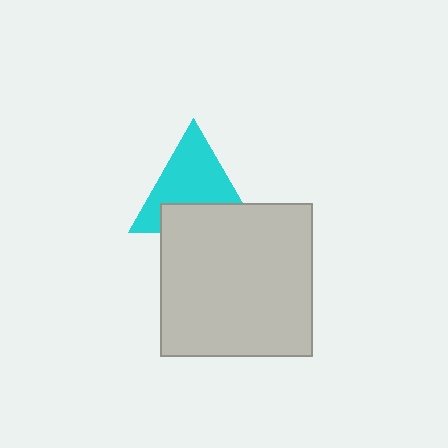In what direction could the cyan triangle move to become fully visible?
The cyan triangle could move up. That would shift it out from behind the light gray square entirely.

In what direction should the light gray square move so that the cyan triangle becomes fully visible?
The light gray square should move down. That is the shortest direction to clear the overlap and leave the cyan triangle fully visible.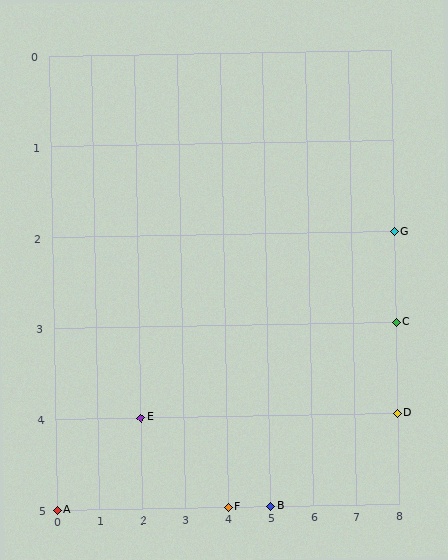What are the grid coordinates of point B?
Point B is at grid coordinates (5, 5).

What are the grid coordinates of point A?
Point A is at grid coordinates (0, 5).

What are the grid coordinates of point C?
Point C is at grid coordinates (8, 3).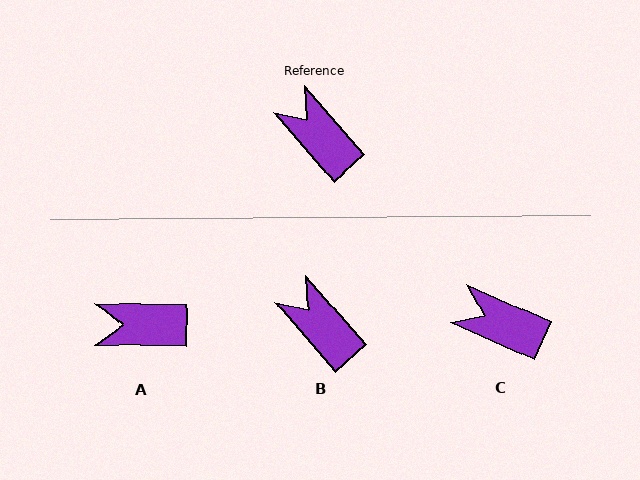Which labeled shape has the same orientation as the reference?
B.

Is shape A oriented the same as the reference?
No, it is off by about 48 degrees.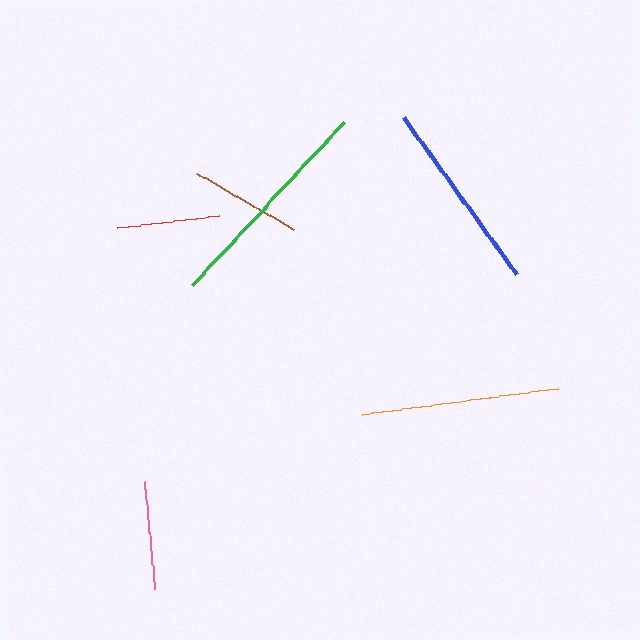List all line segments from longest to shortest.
From longest to shortest: green, orange, blue, brown, pink, red.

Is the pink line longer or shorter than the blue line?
The blue line is longer than the pink line.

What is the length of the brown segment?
The brown segment is approximately 112 pixels long.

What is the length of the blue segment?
The blue segment is approximately 193 pixels long.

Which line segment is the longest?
The green line is the longest at approximately 223 pixels.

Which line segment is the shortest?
The red line is the shortest at approximately 102 pixels.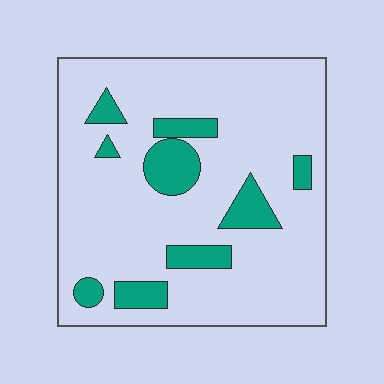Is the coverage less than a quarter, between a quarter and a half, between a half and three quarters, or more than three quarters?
Less than a quarter.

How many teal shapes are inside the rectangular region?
9.